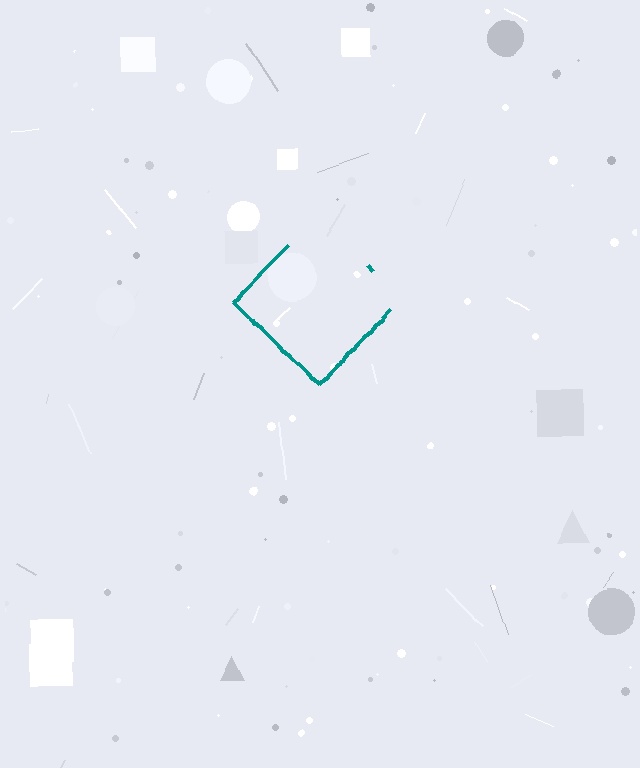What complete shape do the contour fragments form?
The contour fragments form a diamond.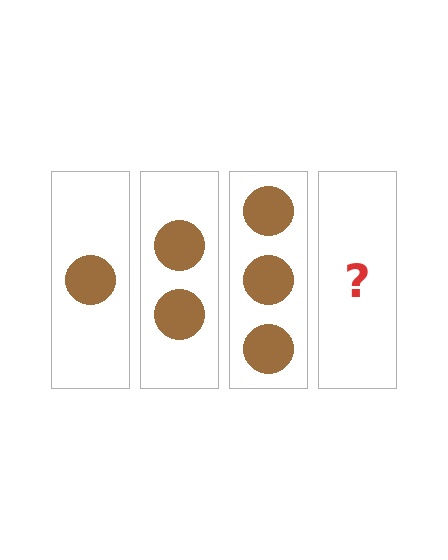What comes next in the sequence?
The next element should be 4 circles.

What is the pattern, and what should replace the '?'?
The pattern is that each step adds one more circle. The '?' should be 4 circles.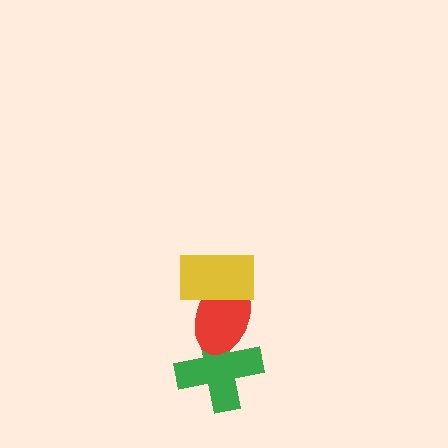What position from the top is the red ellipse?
The red ellipse is 2nd from the top.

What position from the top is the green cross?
The green cross is 3rd from the top.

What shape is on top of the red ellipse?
The yellow rectangle is on top of the red ellipse.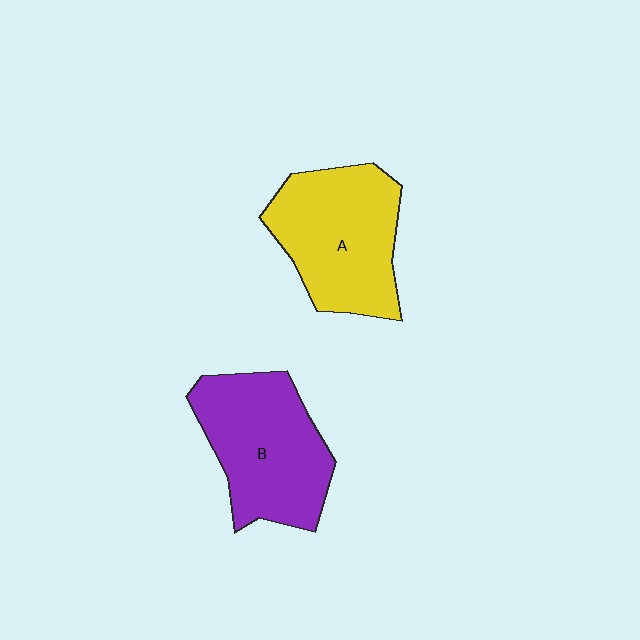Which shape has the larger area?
Shape A (yellow).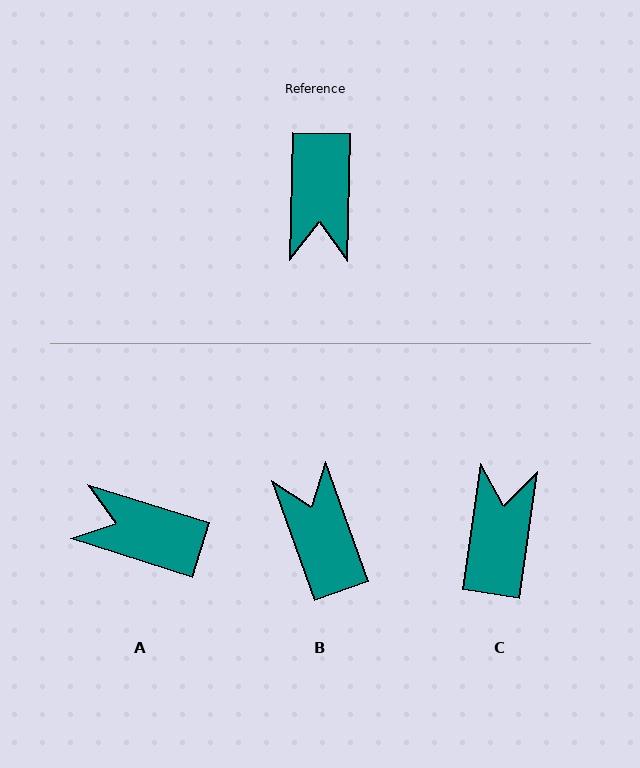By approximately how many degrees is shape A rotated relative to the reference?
Approximately 106 degrees clockwise.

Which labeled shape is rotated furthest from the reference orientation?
C, about 173 degrees away.